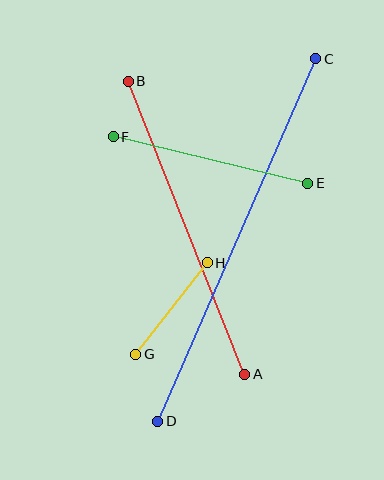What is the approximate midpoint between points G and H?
The midpoint is at approximately (171, 309) pixels.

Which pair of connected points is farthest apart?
Points C and D are farthest apart.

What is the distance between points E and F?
The distance is approximately 200 pixels.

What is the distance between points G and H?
The distance is approximately 116 pixels.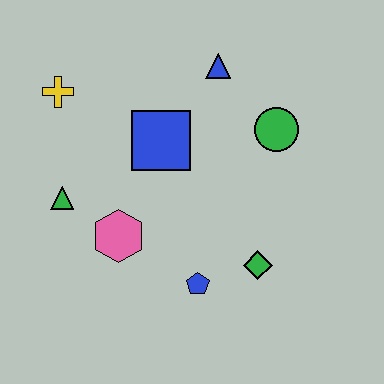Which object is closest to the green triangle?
The pink hexagon is closest to the green triangle.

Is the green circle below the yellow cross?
Yes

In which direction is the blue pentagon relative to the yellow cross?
The blue pentagon is below the yellow cross.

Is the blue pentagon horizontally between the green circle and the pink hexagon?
Yes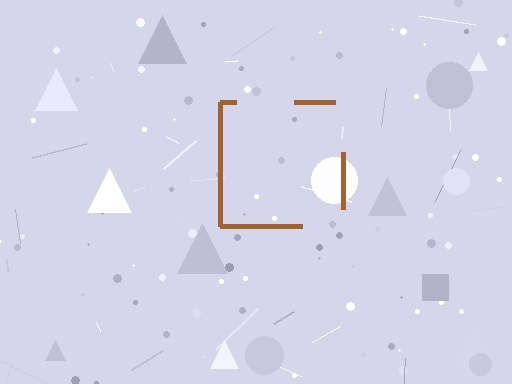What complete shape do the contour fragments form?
The contour fragments form a square.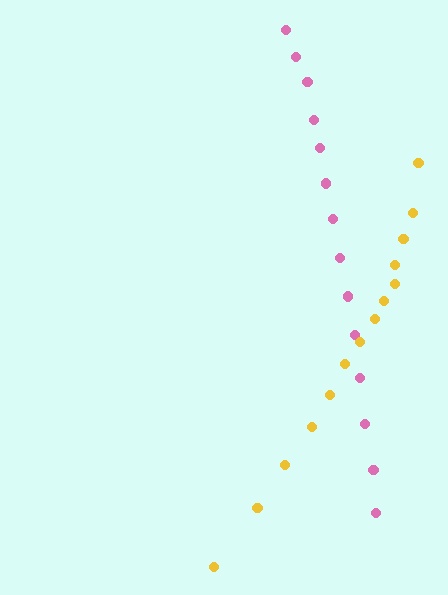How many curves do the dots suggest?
There are 2 distinct paths.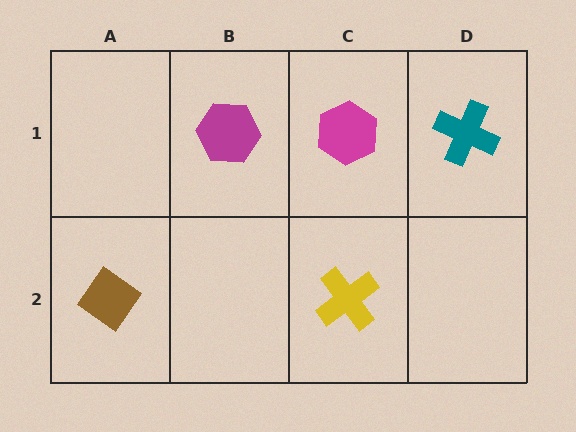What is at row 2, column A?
A brown diamond.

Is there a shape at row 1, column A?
No, that cell is empty.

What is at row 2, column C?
A yellow cross.